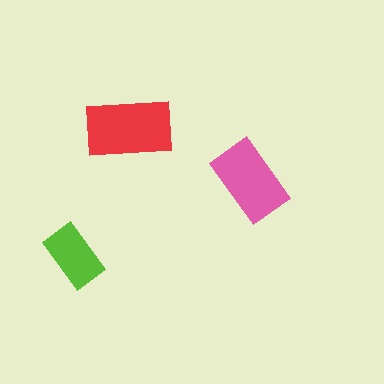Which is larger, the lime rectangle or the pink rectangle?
The pink one.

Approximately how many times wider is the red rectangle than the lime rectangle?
About 1.5 times wider.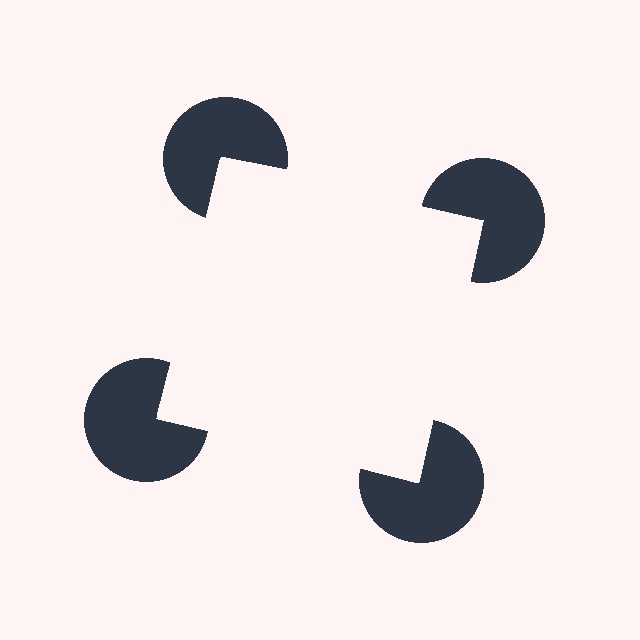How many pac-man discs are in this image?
There are 4 — one at each vertex of the illusory square.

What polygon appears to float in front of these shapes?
An illusory square — its edges are inferred from the aligned wedge cuts in the pac-man discs, not physically drawn.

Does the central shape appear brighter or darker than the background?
It typically appears slightly brighter than the background, even though no actual brightness change is drawn.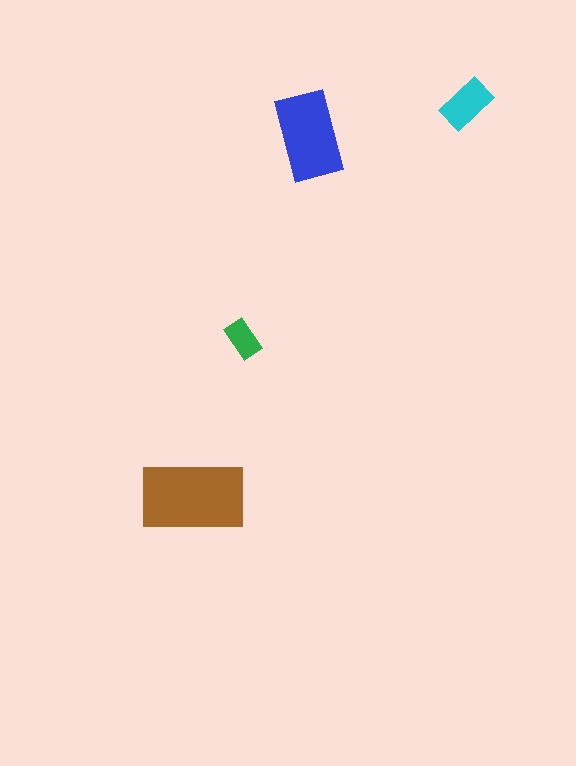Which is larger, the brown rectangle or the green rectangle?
The brown one.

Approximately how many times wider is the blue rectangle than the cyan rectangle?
About 1.5 times wider.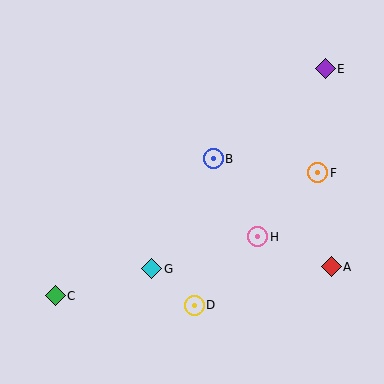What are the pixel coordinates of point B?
Point B is at (213, 159).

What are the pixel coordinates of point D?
Point D is at (194, 305).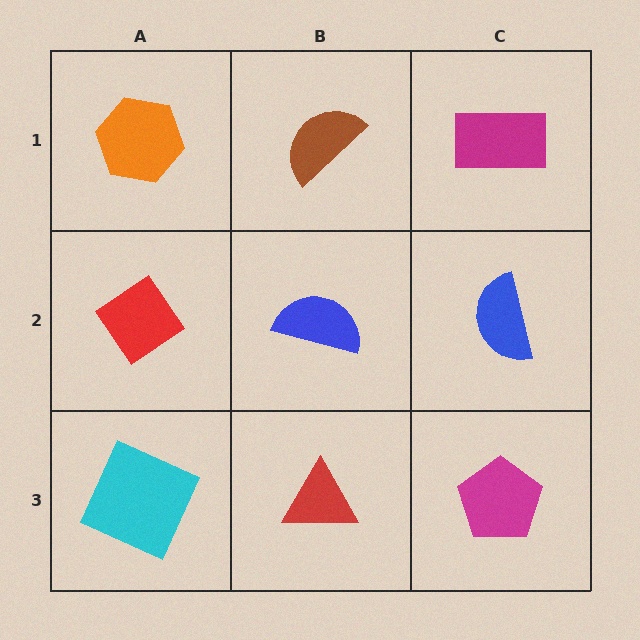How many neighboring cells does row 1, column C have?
2.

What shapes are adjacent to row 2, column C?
A magenta rectangle (row 1, column C), a magenta pentagon (row 3, column C), a blue semicircle (row 2, column B).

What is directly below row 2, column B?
A red triangle.